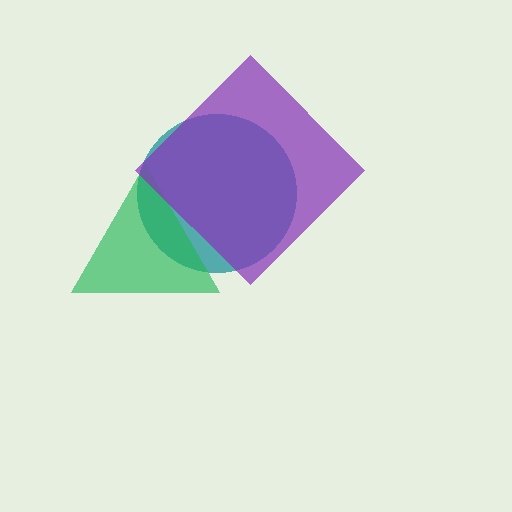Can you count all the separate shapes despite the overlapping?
Yes, there are 3 separate shapes.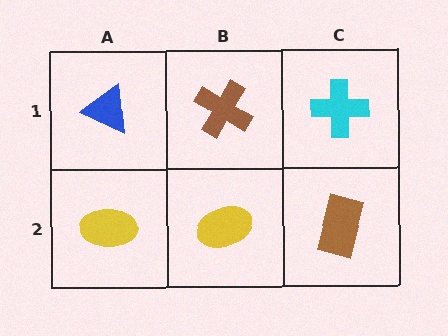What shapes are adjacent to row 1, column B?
A yellow ellipse (row 2, column B), a blue triangle (row 1, column A), a cyan cross (row 1, column C).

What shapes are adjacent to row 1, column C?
A brown rectangle (row 2, column C), a brown cross (row 1, column B).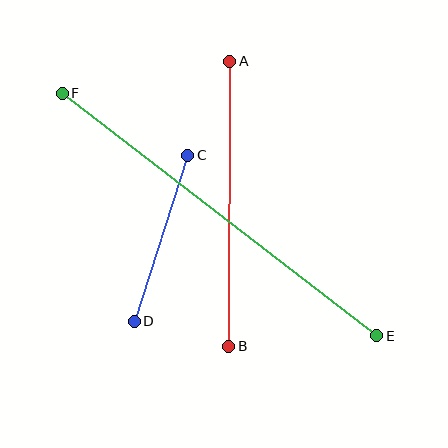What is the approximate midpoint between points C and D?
The midpoint is at approximately (161, 238) pixels.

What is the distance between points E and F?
The distance is approximately 398 pixels.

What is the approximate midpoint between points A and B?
The midpoint is at approximately (229, 204) pixels.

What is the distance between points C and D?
The distance is approximately 174 pixels.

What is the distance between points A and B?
The distance is approximately 285 pixels.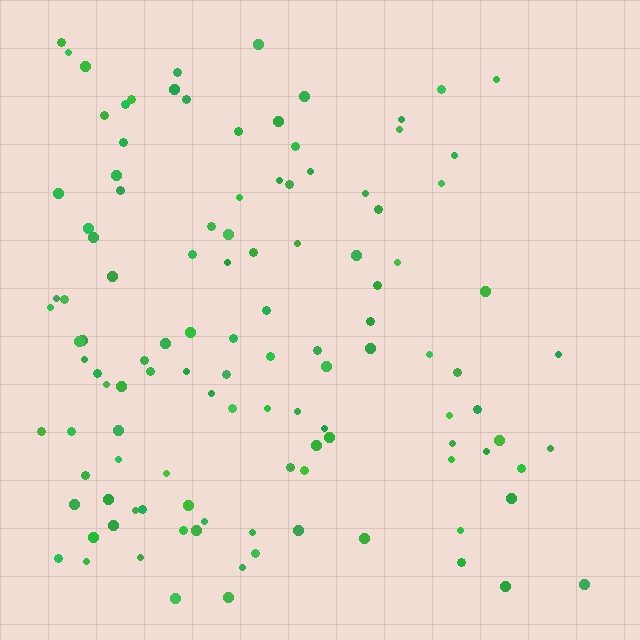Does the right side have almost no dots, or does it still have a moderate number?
Still a moderate number, just noticeably fewer than the left.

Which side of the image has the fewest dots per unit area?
The right.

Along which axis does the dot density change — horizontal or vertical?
Horizontal.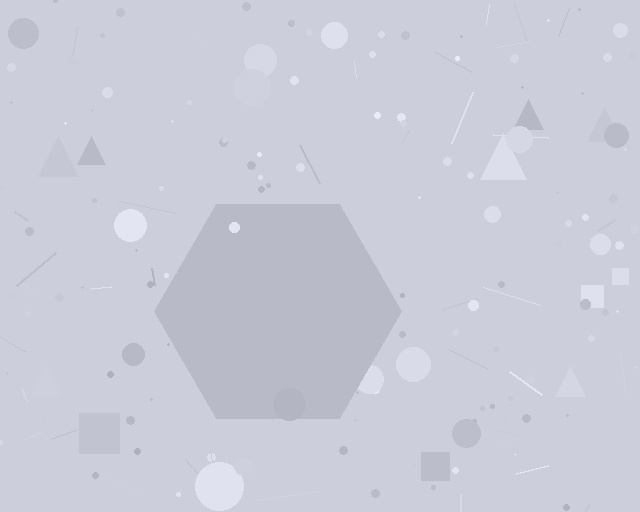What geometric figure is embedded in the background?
A hexagon is embedded in the background.